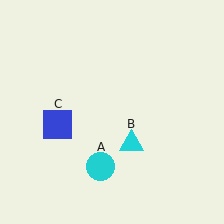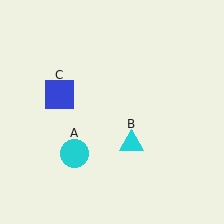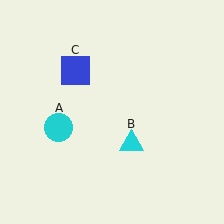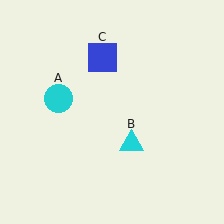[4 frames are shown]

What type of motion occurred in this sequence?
The cyan circle (object A), blue square (object C) rotated clockwise around the center of the scene.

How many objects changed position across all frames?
2 objects changed position: cyan circle (object A), blue square (object C).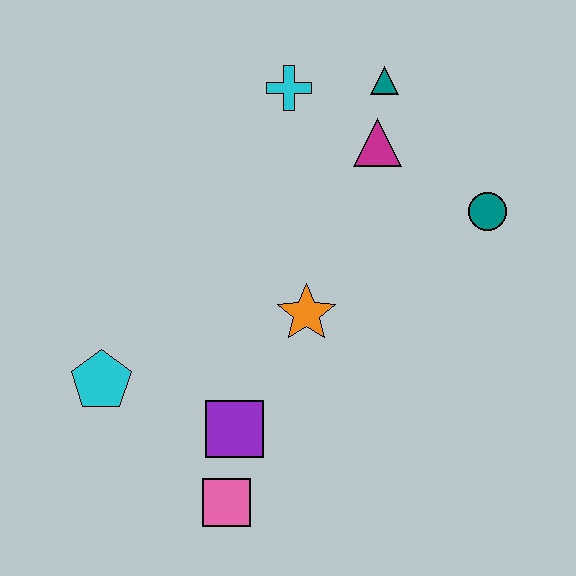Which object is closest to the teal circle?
The magenta triangle is closest to the teal circle.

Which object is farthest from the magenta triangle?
The pink square is farthest from the magenta triangle.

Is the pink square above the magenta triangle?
No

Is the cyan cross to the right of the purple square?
Yes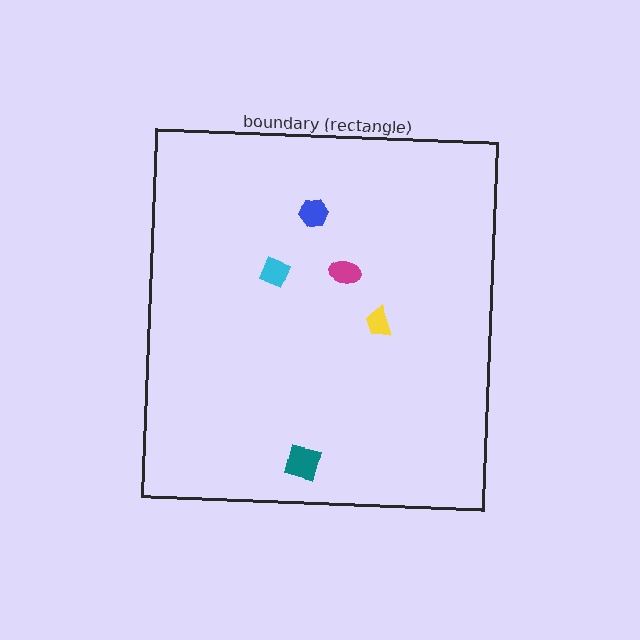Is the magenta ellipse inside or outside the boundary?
Inside.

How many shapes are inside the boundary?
5 inside, 0 outside.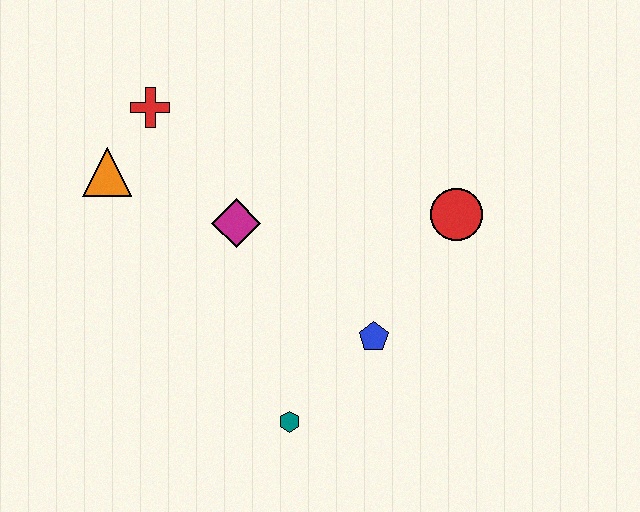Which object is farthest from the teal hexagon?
The red cross is farthest from the teal hexagon.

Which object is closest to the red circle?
The blue pentagon is closest to the red circle.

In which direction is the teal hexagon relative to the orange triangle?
The teal hexagon is below the orange triangle.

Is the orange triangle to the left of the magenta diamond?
Yes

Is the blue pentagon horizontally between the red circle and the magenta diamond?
Yes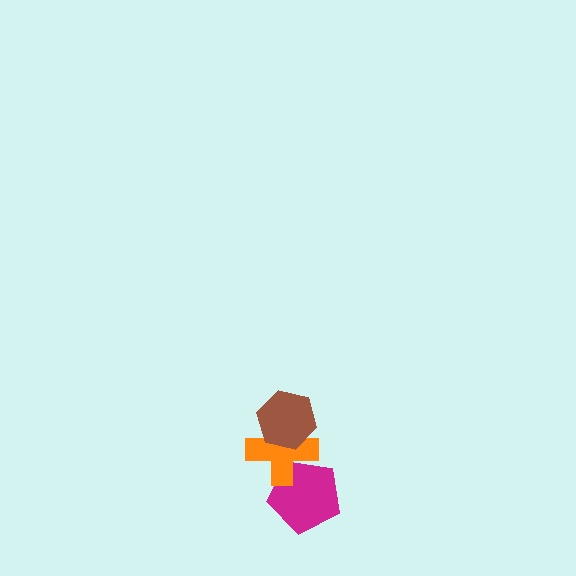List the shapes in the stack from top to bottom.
From top to bottom: the brown hexagon, the orange cross, the magenta pentagon.